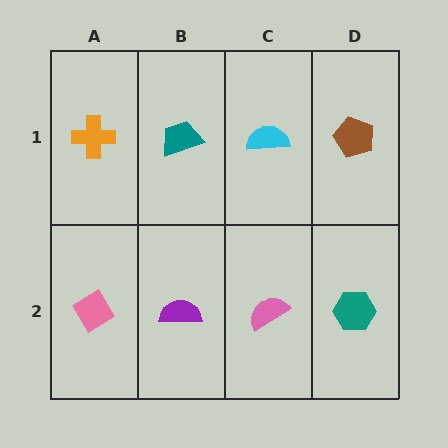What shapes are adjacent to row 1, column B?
A purple semicircle (row 2, column B), an orange cross (row 1, column A), a cyan semicircle (row 1, column C).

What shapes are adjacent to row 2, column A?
An orange cross (row 1, column A), a purple semicircle (row 2, column B).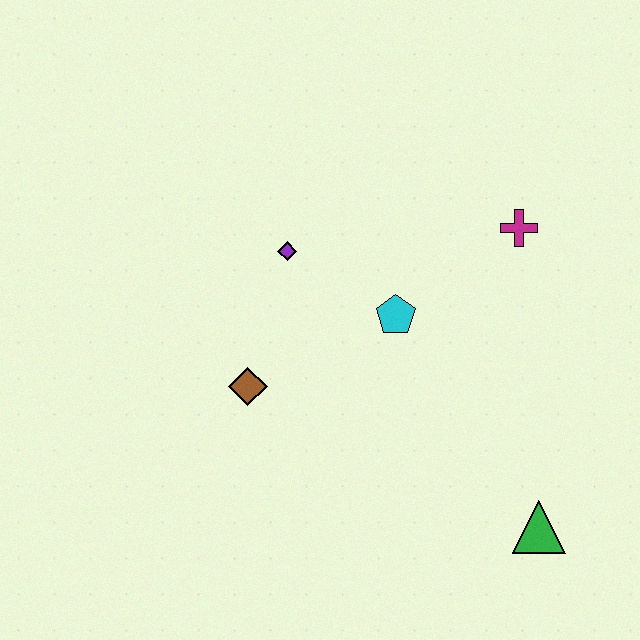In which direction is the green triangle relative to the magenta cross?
The green triangle is below the magenta cross.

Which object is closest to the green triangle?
The cyan pentagon is closest to the green triangle.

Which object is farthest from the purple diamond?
The green triangle is farthest from the purple diamond.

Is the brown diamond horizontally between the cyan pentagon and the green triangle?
No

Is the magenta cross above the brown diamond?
Yes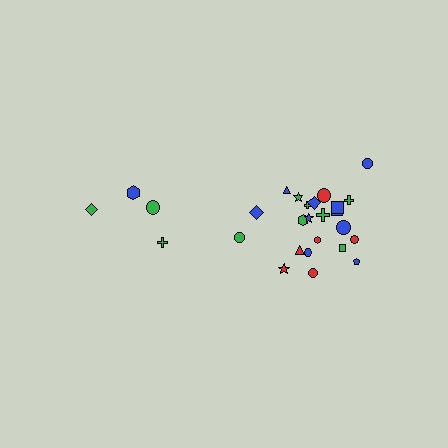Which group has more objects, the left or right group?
The right group.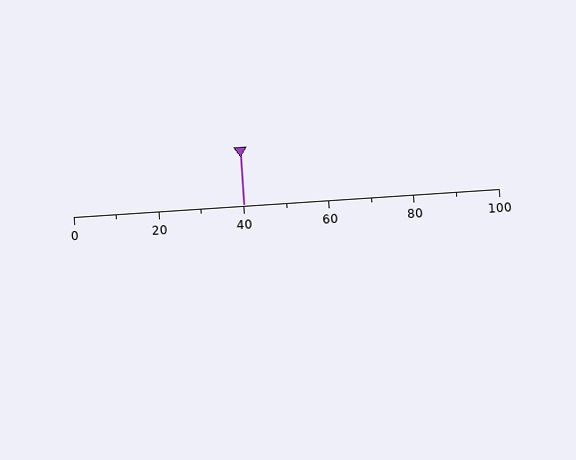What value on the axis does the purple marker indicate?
The marker indicates approximately 40.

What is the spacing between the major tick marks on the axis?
The major ticks are spaced 20 apart.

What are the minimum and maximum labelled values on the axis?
The axis runs from 0 to 100.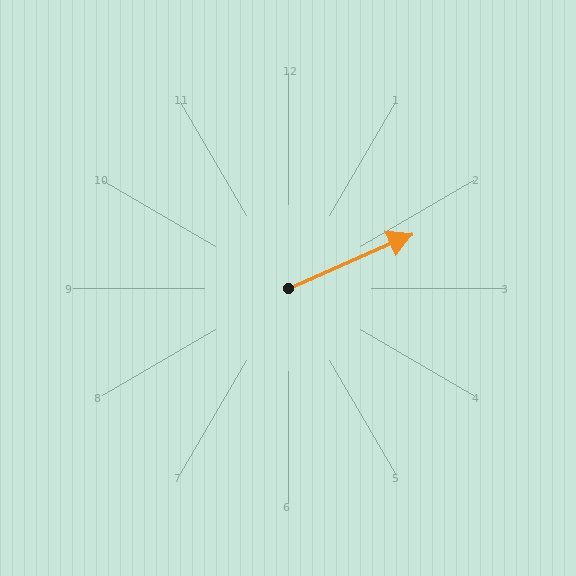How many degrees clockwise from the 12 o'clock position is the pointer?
Approximately 66 degrees.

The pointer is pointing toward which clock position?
Roughly 2 o'clock.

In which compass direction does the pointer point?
Northeast.